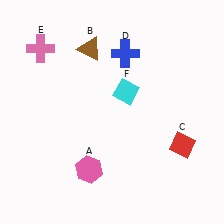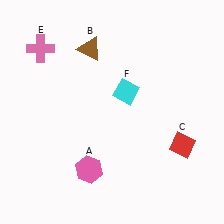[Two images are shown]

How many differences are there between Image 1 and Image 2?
There is 1 difference between the two images.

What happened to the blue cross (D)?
The blue cross (D) was removed in Image 2. It was in the top-right area of Image 1.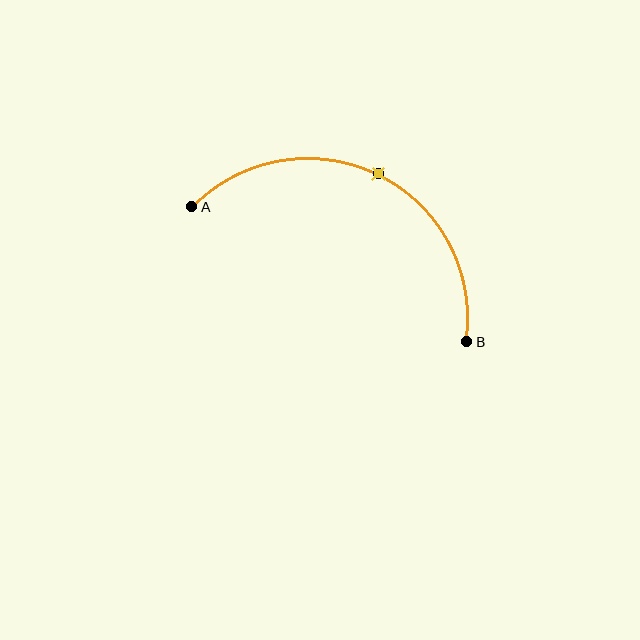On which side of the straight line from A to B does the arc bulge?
The arc bulges above the straight line connecting A and B.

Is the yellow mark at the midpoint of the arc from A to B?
Yes. The yellow mark lies on the arc at equal arc-length from both A and B — it is the arc midpoint.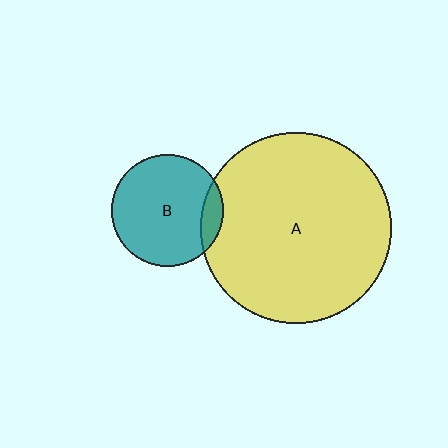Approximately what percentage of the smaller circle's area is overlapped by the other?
Approximately 10%.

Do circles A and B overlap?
Yes.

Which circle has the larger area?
Circle A (yellow).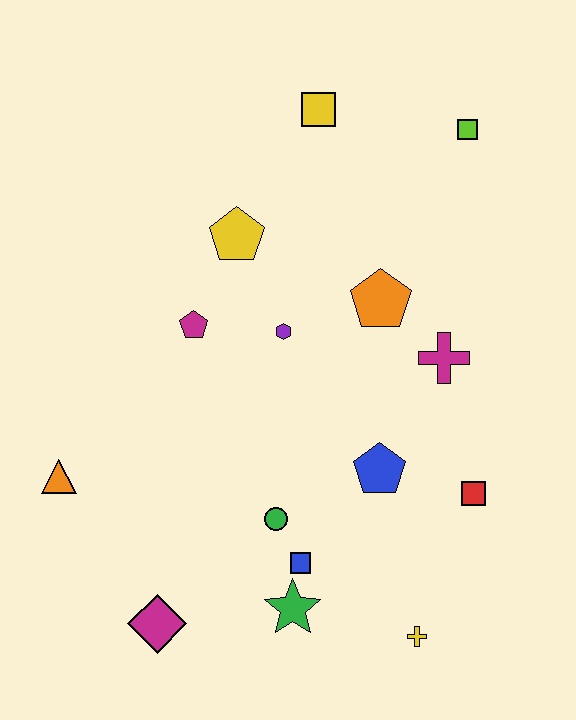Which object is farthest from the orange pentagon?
The magenta diamond is farthest from the orange pentagon.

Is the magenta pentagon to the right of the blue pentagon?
No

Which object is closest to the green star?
The blue square is closest to the green star.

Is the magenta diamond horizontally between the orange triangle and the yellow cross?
Yes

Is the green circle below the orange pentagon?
Yes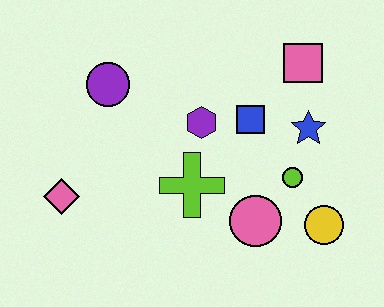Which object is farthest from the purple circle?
The yellow circle is farthest from the purple circle.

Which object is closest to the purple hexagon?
The blue square is closest to the purple hexagon.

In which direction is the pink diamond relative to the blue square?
The pink diamond is to the left of the blue square.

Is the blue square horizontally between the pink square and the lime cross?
Yes